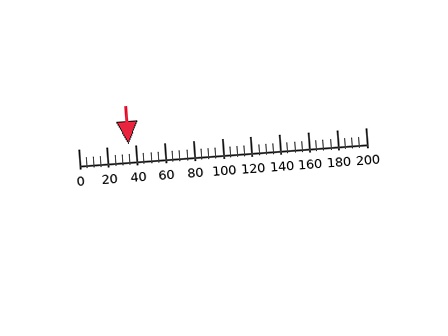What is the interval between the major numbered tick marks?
The major tick marks are spaced 20 units apart.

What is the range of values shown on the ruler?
The ruler shows values from 0 to 200.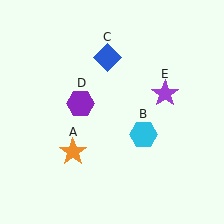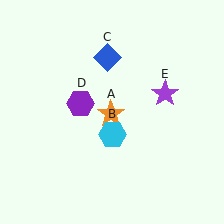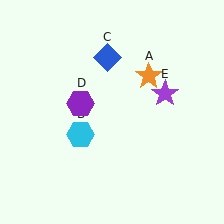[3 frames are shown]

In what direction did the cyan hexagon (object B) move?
The cyan hexagon (object B) moved left.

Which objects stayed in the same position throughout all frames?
Blue diamond (object C) and purple hexagon (object D) and purple star (object E) remained stationary.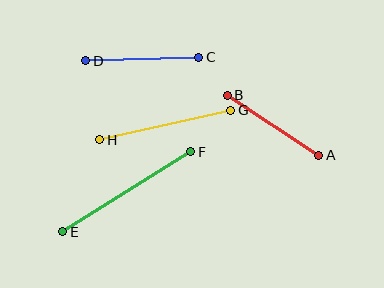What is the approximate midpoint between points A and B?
The midpoint is at approximately (273, 125) pixels.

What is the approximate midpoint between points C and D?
The midpoint is at approximately (142, 59) pixels.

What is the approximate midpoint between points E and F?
The midpoint is at approximately (127, 192) pixels.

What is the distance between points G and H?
The distance is approximately 134 pixels.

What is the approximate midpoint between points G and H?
The midpoint is at approximately (165, 125) pixels.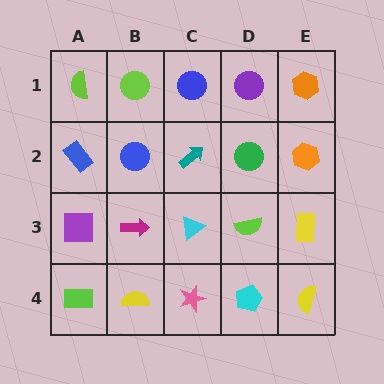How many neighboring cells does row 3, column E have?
3.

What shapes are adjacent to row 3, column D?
A green circle (row 2, column D), a cyan pentagon (row 4, column D), a cyan triangle (row 3, column C), a yellow rectangle (row 3, column E).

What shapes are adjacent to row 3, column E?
An orange hexagon (row 2, column E), a yellow semicircle (row 4, column E), a lime semicircle (row 3, column D).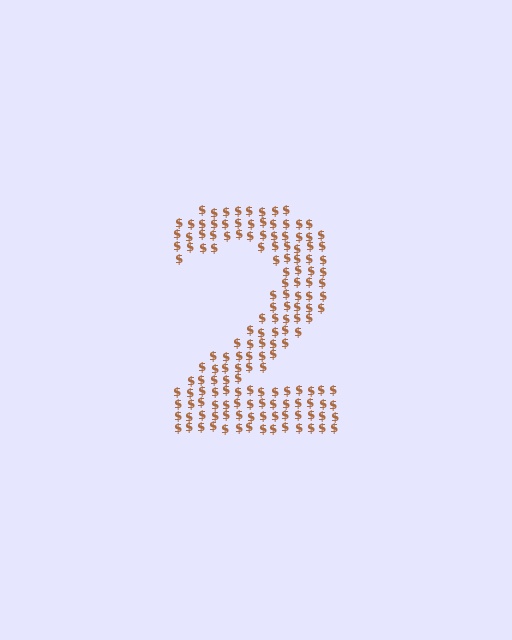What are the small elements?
The small elements are dollar signs.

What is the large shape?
The large shape is the digit 2.